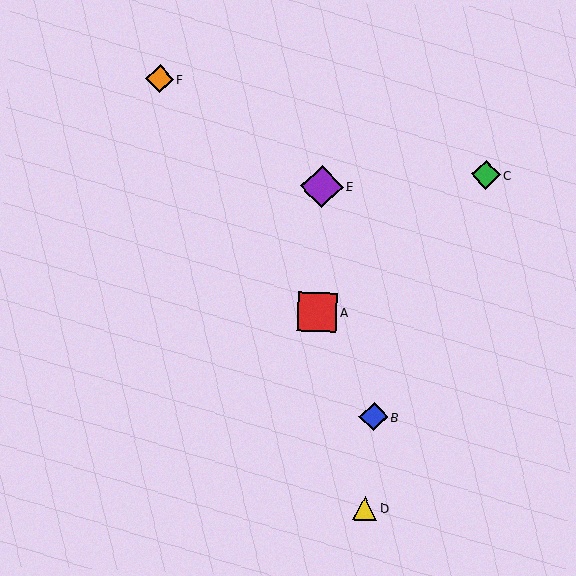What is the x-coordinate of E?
Object E is at x≈322.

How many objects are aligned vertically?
2 objects (A, E) are aligned vertically.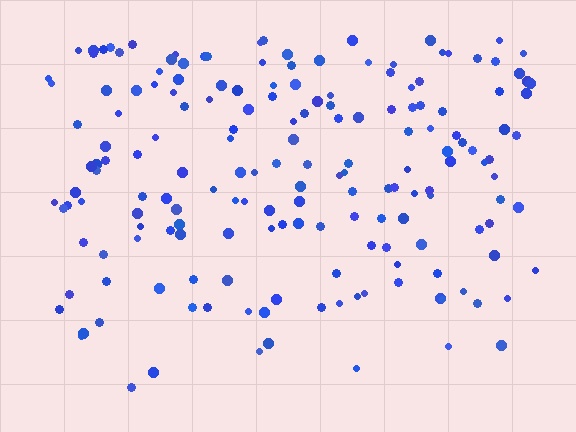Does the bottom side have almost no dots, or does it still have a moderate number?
Still a moderate number, just noticeably fewer than the top.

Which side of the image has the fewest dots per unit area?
The bottom.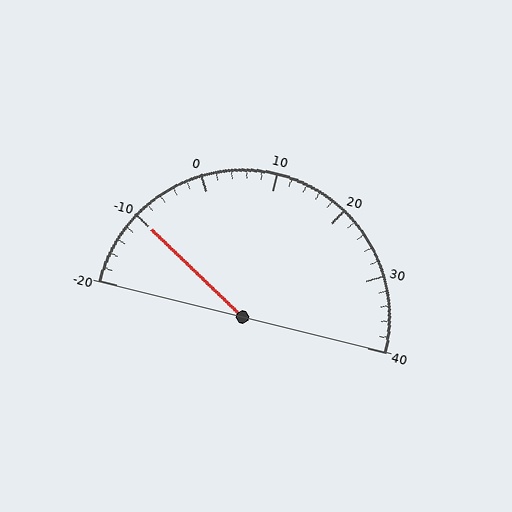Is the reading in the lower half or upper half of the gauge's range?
The reading is in the lower half of the range (-20 to 40).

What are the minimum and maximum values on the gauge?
The gauge ranges from -20 to 40.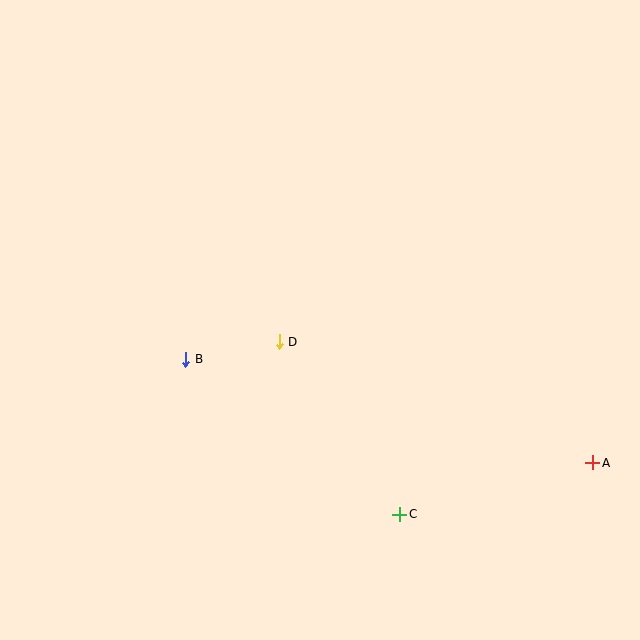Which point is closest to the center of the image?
Point D at (279, 342) is closest to the center.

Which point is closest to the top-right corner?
Point A is closest to the top-right corner.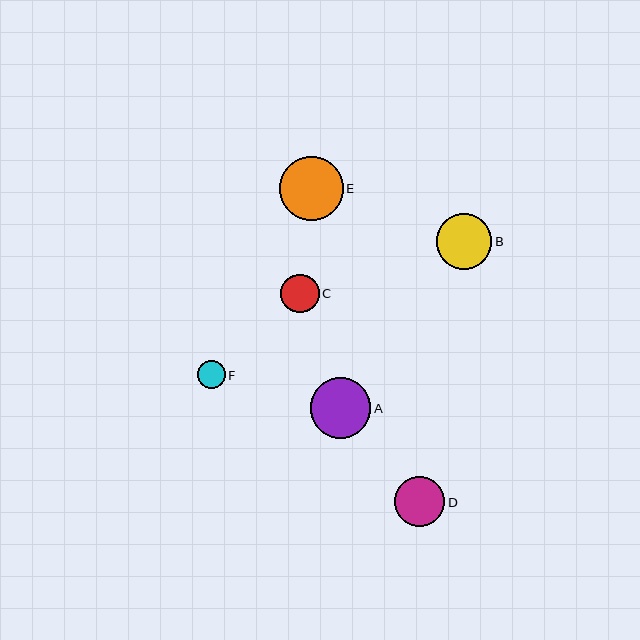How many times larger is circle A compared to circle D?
Circle A is approximately 1.2 times the size of circle D.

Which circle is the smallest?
Circle F is the smallest with a size of approximately 28 pixels.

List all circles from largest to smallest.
From largest to smallest: E, A, B, D, C, F.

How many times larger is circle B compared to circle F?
Circle B is approximately 2.0 times the size of circle F.